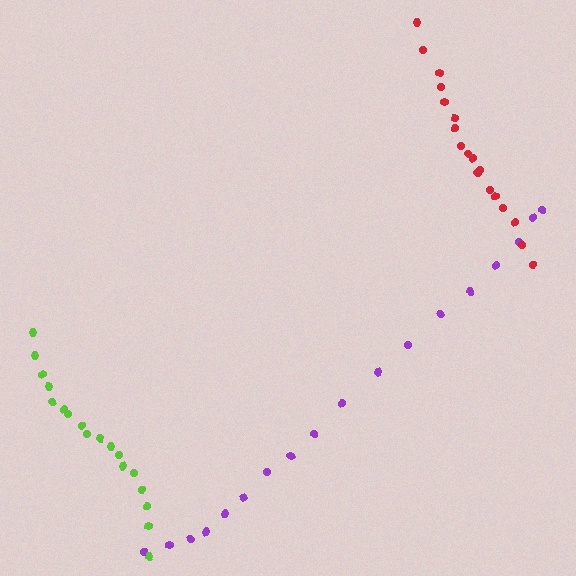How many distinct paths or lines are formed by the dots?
There are 3 distinct paths.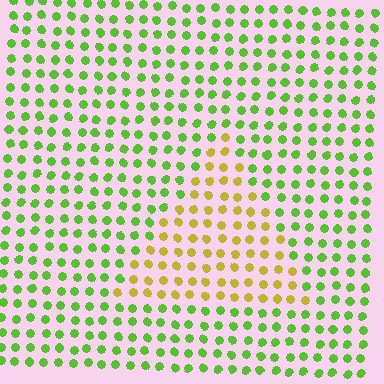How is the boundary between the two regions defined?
The boundary is defined purely by a slight shift in hue (about 51 degrees). Spacing, size, and orientation are identical on both sides.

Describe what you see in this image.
The image is filled with small lime elements in a uniform arrangement. A triangle-shaped region is visible where the elements are tinted to a slightly different hue, forming a subtle color boundary.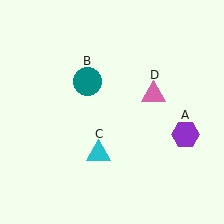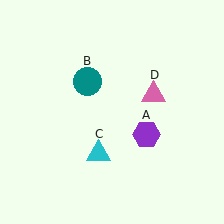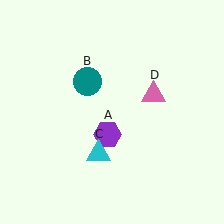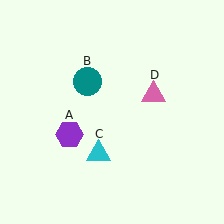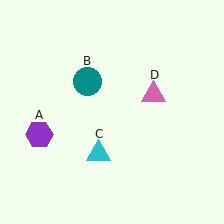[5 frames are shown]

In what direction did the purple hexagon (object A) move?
The purple hexagon (object A) moved left.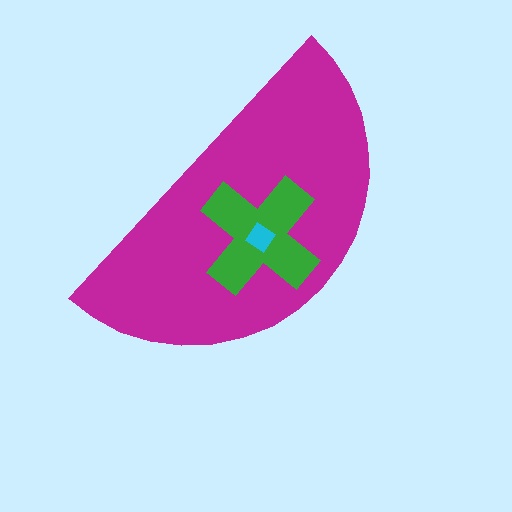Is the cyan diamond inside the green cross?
Yes.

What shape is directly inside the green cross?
The cyan diamond.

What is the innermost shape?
The cyan diamond.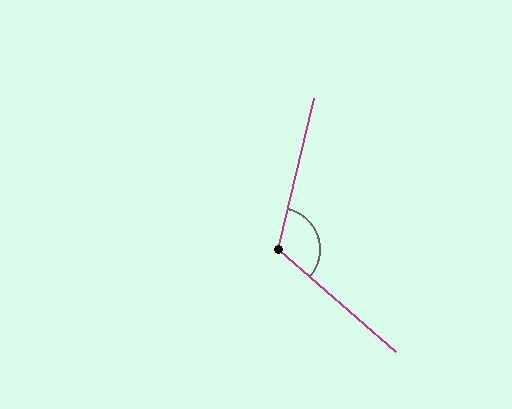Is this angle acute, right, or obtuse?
It is obtuse.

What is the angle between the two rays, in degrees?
Approximately 118 degrees.